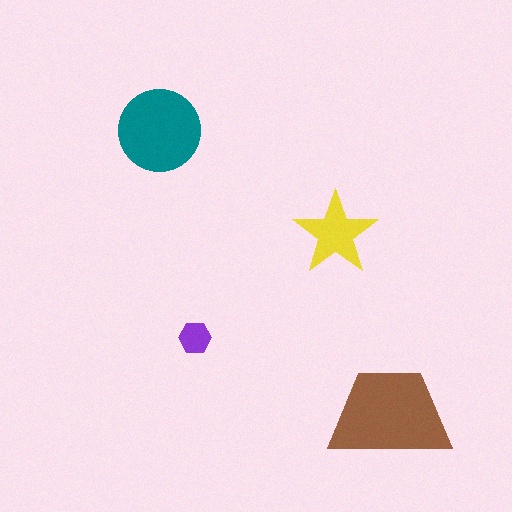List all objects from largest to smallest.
The brown trapezoid, the teal circle, the yellow star, the purple hexagon.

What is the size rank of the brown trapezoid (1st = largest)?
1st.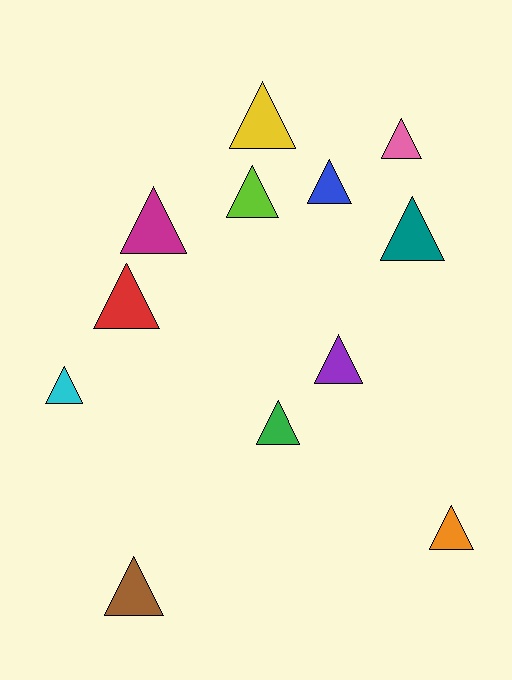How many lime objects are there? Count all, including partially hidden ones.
There is 1 lime object.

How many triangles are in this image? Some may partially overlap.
There are 12 triangles.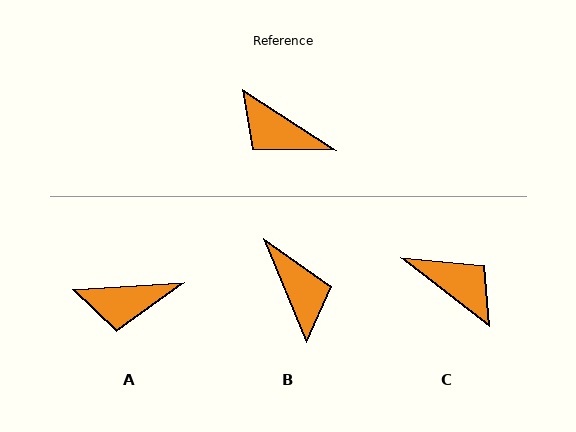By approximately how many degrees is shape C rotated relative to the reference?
Approximately 175 degrees counter-clockwise.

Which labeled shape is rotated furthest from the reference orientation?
C, about 175 degrees away.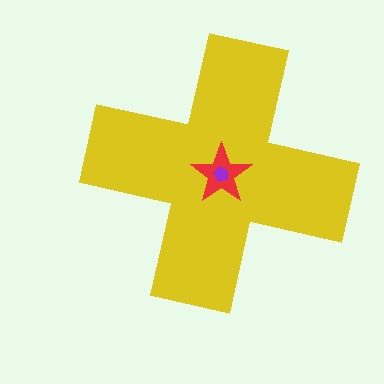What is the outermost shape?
The yellow cross.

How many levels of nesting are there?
3.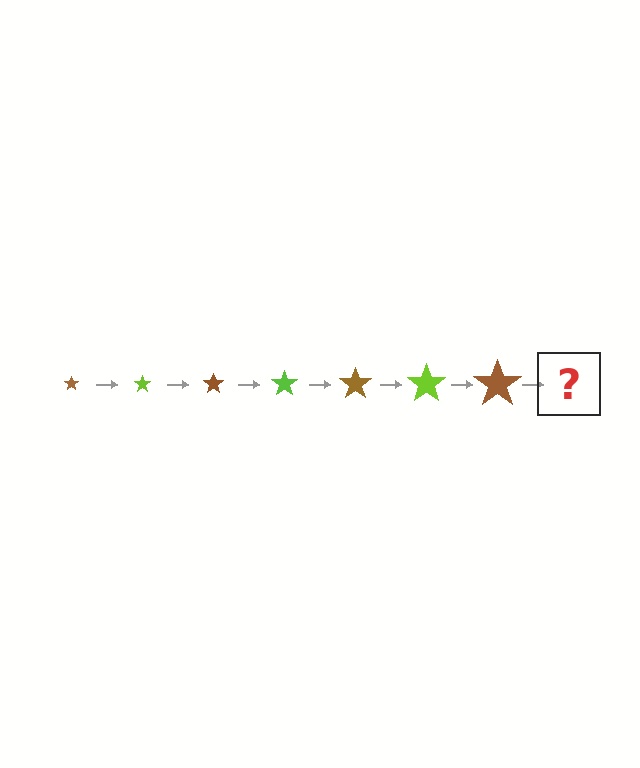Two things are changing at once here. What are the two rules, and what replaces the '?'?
The two rules are that the star grows larger each step and the color cycles through brown and lime. The '?' should be a lime star, larger than the previous one.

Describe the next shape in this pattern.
It should be a lime star, larger than the previous one.